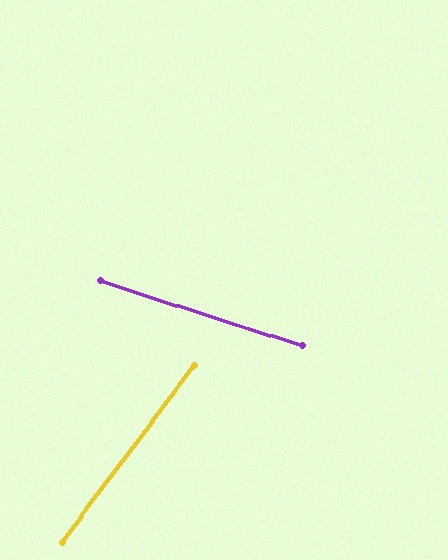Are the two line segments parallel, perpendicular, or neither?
Neither parallel nor perpendicular — they differ by about 71°.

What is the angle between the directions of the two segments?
Approximately 71 degrees.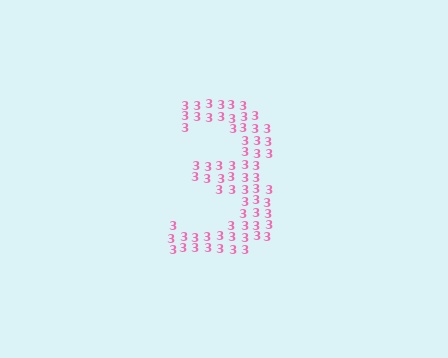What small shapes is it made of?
It is made of small digit 3's.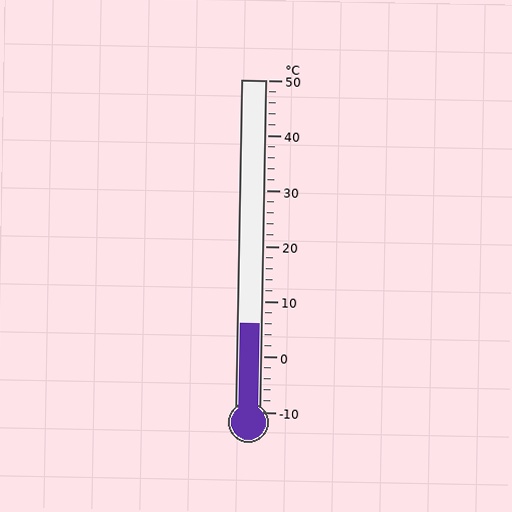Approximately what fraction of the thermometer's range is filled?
The thermometer is filled to approximately 25% of its range.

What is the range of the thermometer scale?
The thermometer scale ranges from -10°C to 50°C.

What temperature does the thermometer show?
The thermometer shows approximately 6°C.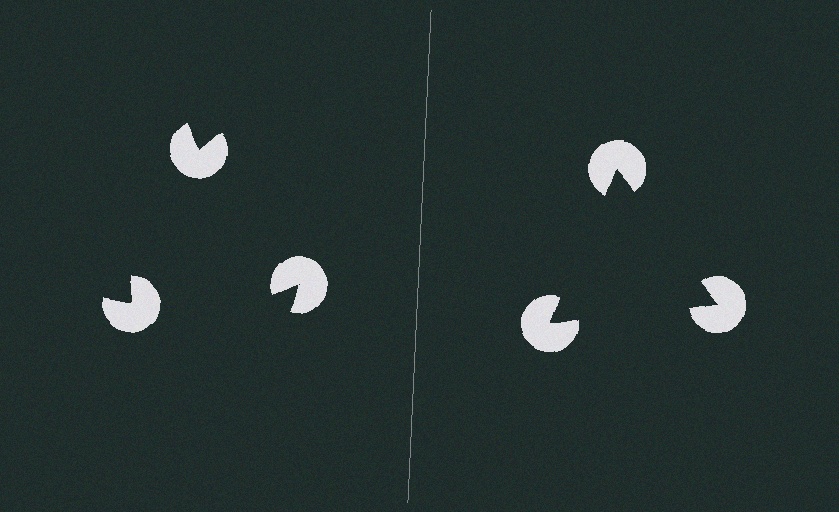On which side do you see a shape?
An illusory triangle appears on the right side. On the left side the wedge cuts are rotated, so no coherent shape forms.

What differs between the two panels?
The pac-man discs are positioned identically on both sides; only the wedge orientations differ. On the right they align to a triangle; on the left they are misaligned.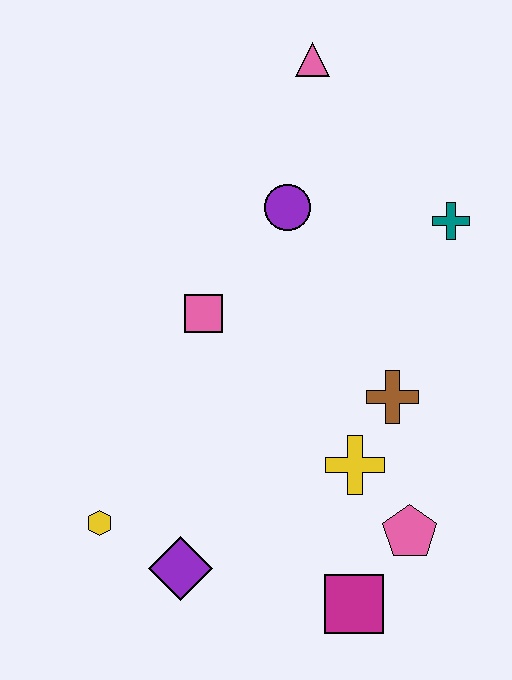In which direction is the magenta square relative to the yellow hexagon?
The magenta square is to the right of the yellow hexagon.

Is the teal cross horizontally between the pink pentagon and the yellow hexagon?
No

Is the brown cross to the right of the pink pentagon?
No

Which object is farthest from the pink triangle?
The magenta square is farthest from the pink triangle.